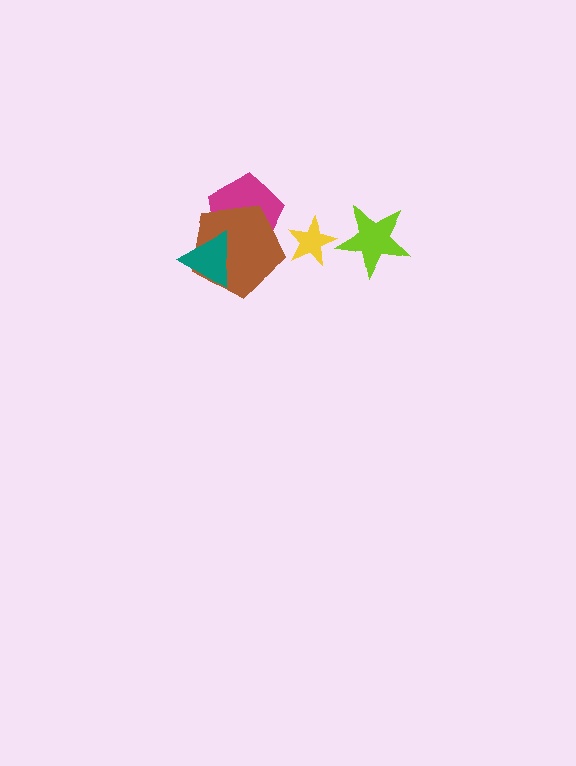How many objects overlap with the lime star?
0 objects overlap with the lime star.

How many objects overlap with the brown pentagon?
2 objects overlap with the brown pentagon.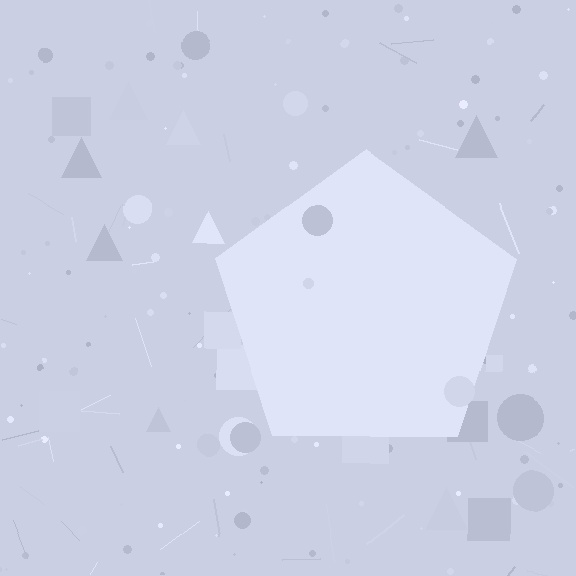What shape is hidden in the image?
A pentagon is hidden in the image.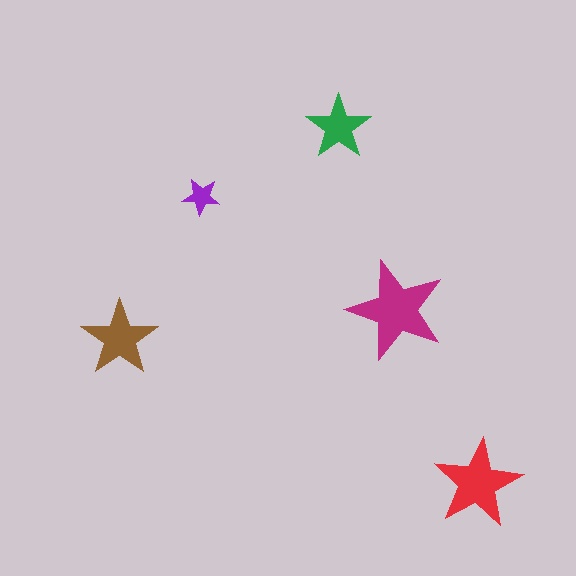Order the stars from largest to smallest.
the magenta one, the red one, the brown one, the green one, the purple one.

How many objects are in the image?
There are 5 objects in the image.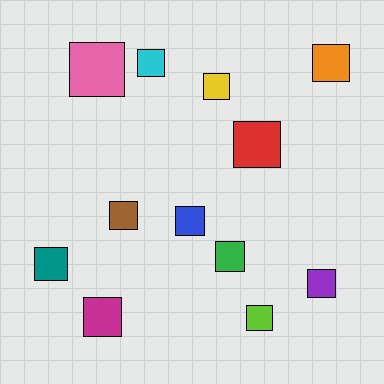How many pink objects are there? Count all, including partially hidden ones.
There is 1 pink object.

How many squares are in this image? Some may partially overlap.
There are 12 squares.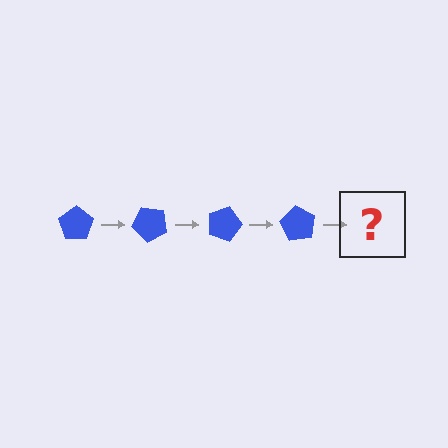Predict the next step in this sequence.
The next step is a blue pentagon rotated 180 degrees.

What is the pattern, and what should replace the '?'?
The pattern is that the pentagon rotates 45 degrees each step. The '?' should be a blue pentagon rotated 180 degrees.